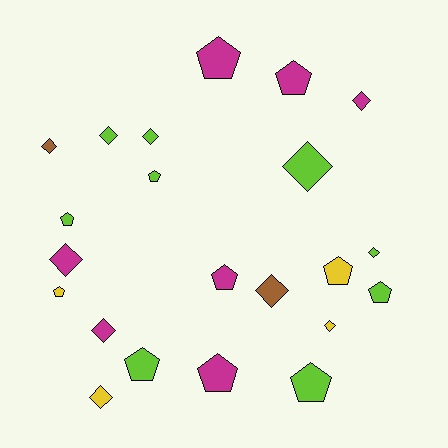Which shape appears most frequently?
Pentagon, with 11 objects.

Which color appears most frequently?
Lime, with 9 objects.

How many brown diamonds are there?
There are 2 brown diamonds.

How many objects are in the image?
There are 22 objects.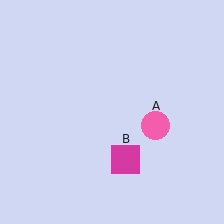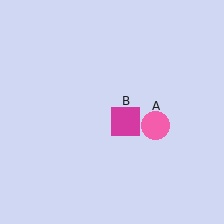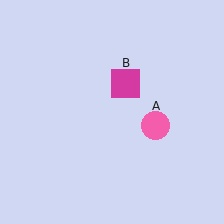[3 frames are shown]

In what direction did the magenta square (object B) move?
The magenta square (object B) moved up.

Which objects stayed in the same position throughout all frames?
Pink circle (object A) remained stationary.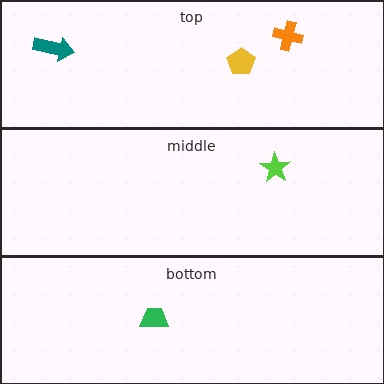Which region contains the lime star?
The middle region.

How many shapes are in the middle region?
1.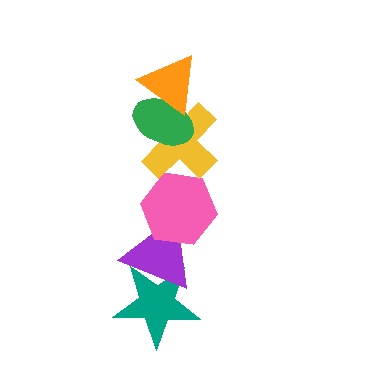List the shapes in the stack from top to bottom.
From top to bottom: the orange triangle, the green ellipse, the yellow cross, the pink hexagon, the purple triangle, the teal star.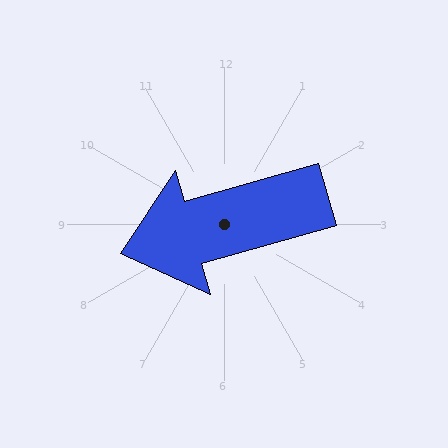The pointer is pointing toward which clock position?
Roughly 8 o'clock.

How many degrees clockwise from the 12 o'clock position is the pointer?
Approximately 254 degrees.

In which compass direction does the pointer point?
West.